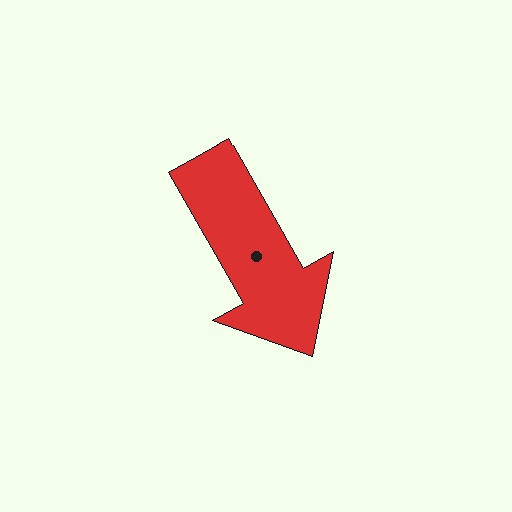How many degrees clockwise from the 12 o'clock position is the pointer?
Approximately 150 degrees.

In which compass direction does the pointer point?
Southeast.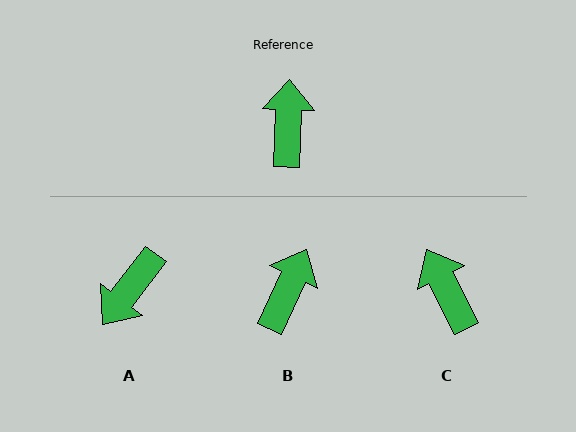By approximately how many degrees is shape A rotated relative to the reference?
Approximately 145 degrees counter-clockwise.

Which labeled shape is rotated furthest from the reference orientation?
A, about 145 degrees away.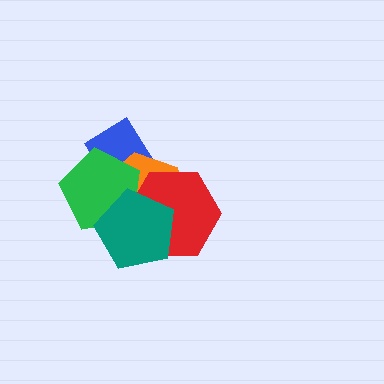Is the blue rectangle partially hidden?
Yes, it is partially covered by another shape.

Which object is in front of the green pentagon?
The teal pentagon is in front of the green pentagon.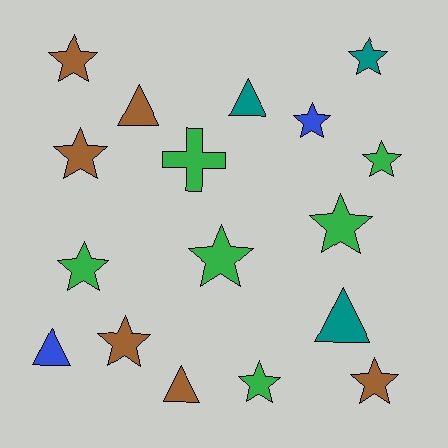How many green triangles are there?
There are no green triangles.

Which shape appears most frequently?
Star, with 11 objects.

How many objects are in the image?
There are 17 objects.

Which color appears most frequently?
Brown, with 6 objects.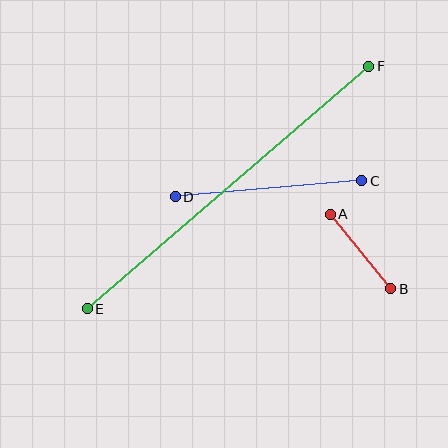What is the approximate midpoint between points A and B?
The midpoint is at approximately (361, 252) pixels.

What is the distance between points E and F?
The distance is approximately 371 pixels.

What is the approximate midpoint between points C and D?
The midpoint is at approximately (269, 189) pixels.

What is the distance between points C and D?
The distance is approximately 187 pixels.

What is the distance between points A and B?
The distance is approximately 96 pixels.